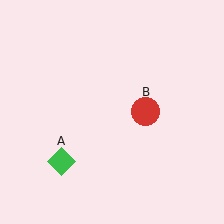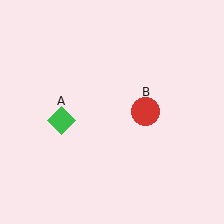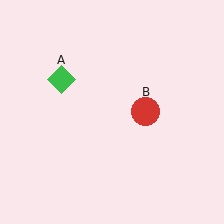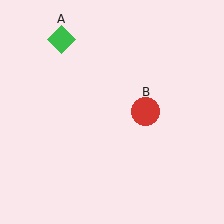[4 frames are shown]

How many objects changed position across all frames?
1 object changed position: green diamond (object A).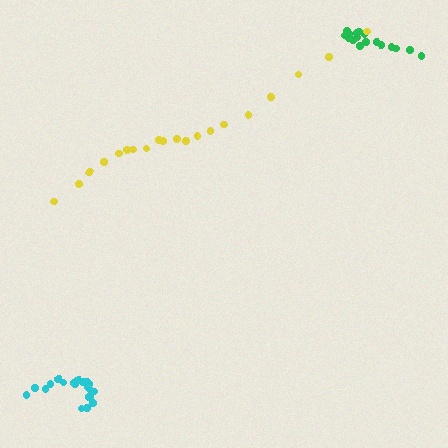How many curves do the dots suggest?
There are 3 distinct paths.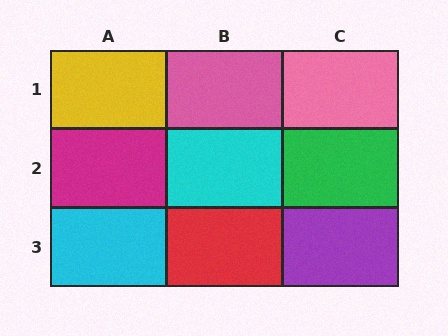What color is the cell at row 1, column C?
Pink.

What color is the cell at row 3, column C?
Purple.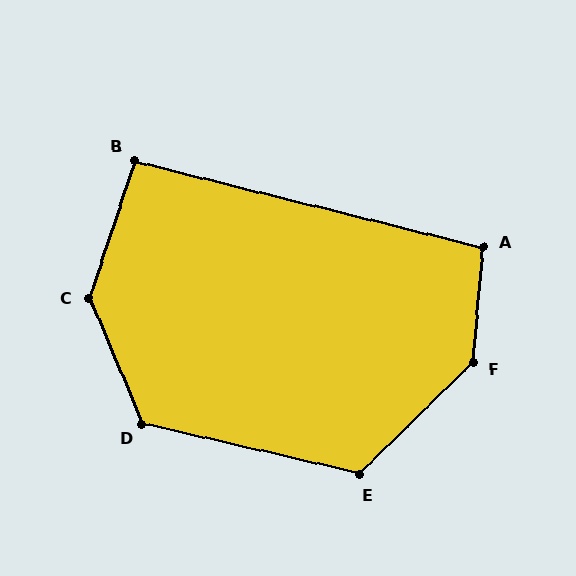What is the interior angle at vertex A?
Approximately 99 degrees (obtuse).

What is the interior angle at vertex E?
Approximately 122 degrees (obtuse).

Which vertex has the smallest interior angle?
B, at approximately 95 degrees.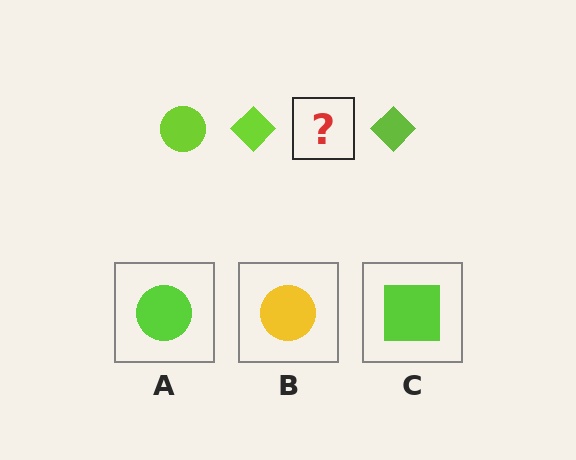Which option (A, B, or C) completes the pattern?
A.